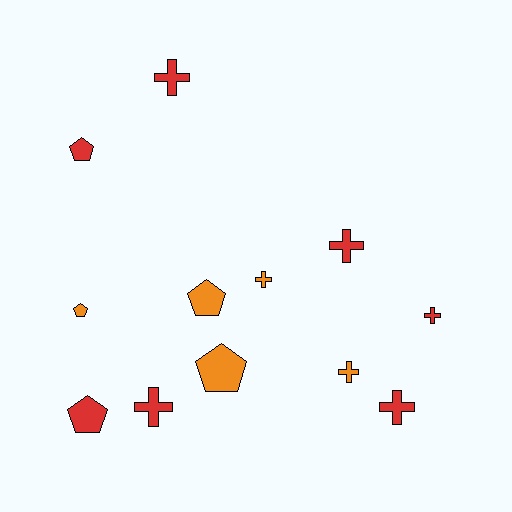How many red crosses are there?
There are 5 red crosses.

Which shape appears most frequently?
Cross, with 7 objects.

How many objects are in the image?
There are 12 objects.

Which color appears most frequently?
Red, with 7 objects.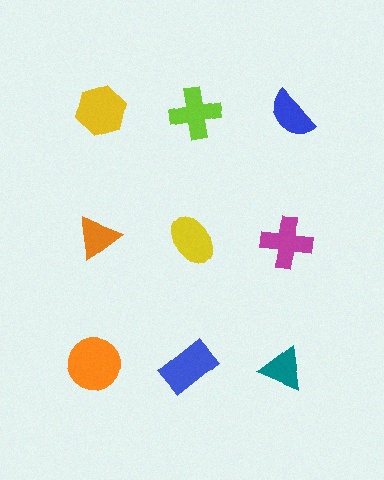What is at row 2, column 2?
A yellow ellipse.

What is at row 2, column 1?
An orange triangle.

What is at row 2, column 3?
A magenta cross.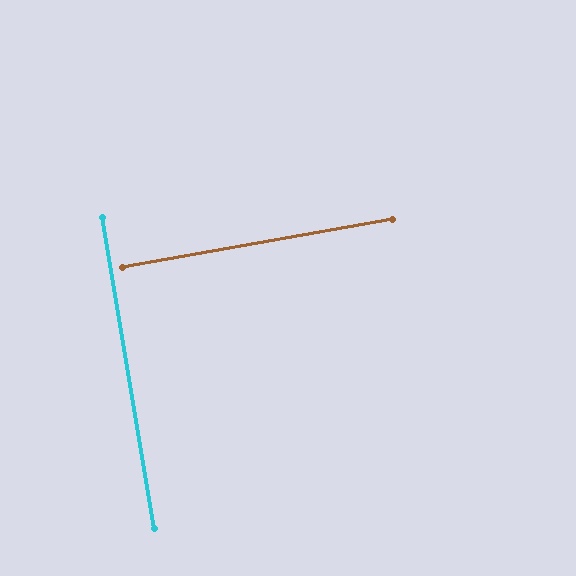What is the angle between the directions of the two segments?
Approximately 90 degrees.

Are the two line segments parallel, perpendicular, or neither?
Perpendicular — they meet at approximately 90°.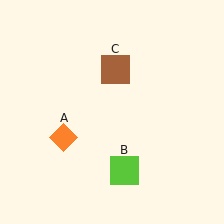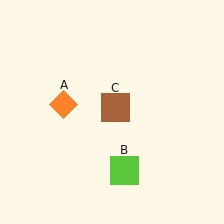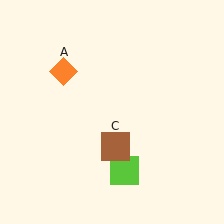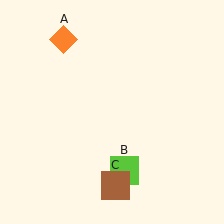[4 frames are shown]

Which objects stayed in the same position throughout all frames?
Lime square (object B) remained stationary.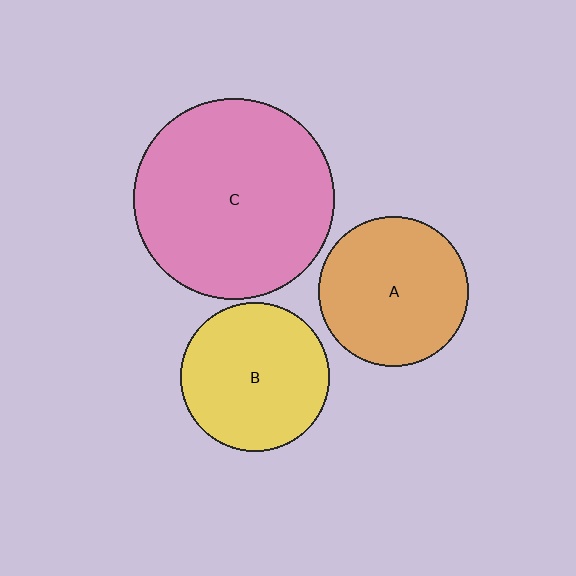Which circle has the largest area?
Circle C (pink).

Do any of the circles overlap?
No, none of the circles overlap.